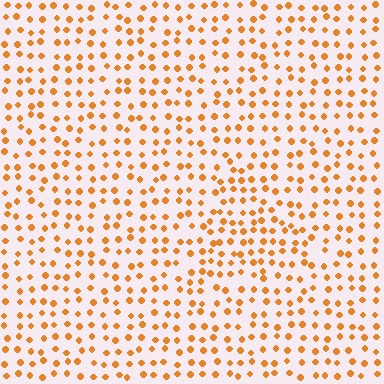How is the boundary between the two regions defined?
The boundary is defined by a change in element density (approximately 1.4x ratio). All elements are the same color, size, and shape.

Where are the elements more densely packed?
The elements are more densely packed inside the triangle boundary.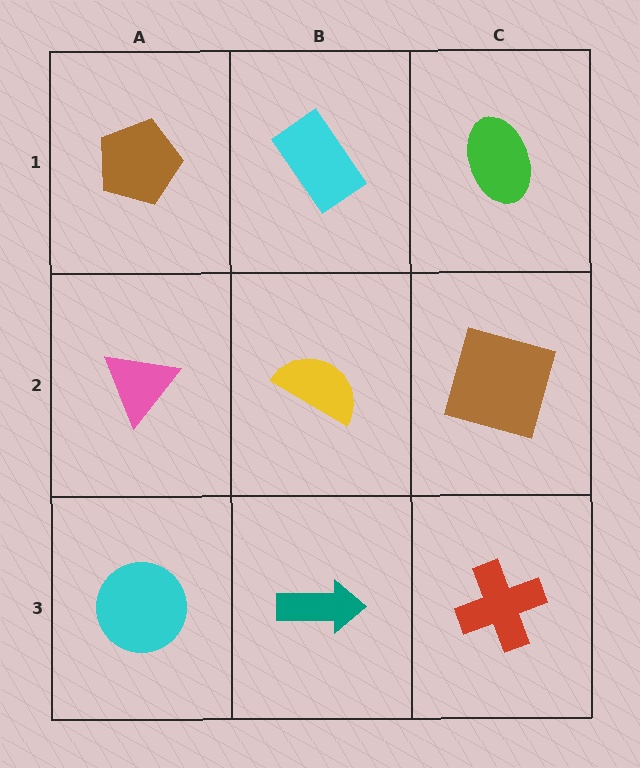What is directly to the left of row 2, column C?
A yellow semicircle.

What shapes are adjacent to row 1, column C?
A brown square (row 2, column C), a cyan rectangle (row 1, column B).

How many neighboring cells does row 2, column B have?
4.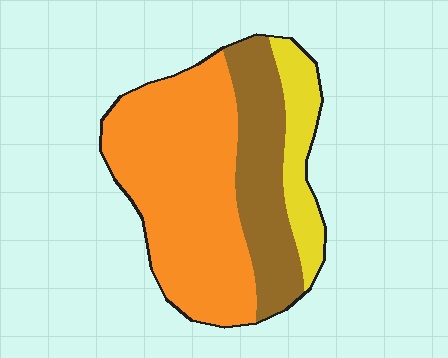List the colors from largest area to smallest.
From largest to smallest: orange, brown, yellow.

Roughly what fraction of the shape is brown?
Brown takes up about one quarter (1/4) of the shape.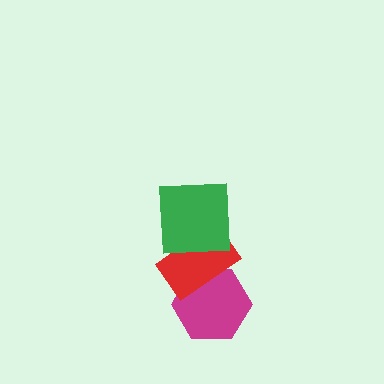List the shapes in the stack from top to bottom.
From top to bottom: the green square, the red rectangle, the magenta hexagon.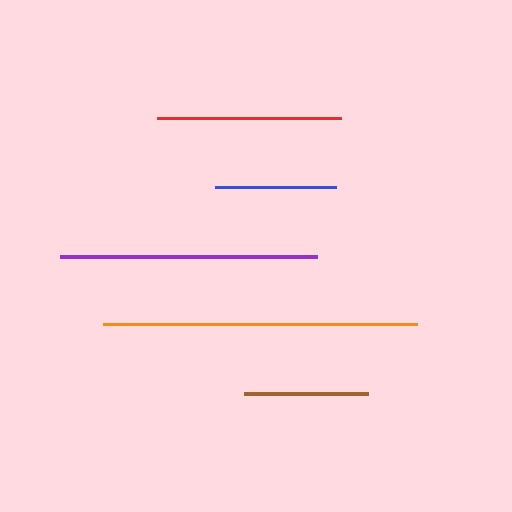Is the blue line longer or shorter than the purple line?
The purple line is longer than the blue line.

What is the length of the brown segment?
The brown segment is approximately 125 pixels long.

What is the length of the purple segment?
The purple segment is approximately 257 pixels long.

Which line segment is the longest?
The orange line is the longest at approximately 314 pixels.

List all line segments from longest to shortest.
From longest to shortest: orange, purple, red, brown, blue.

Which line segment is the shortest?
The blue line is the shortest at approximately 121 pixels.